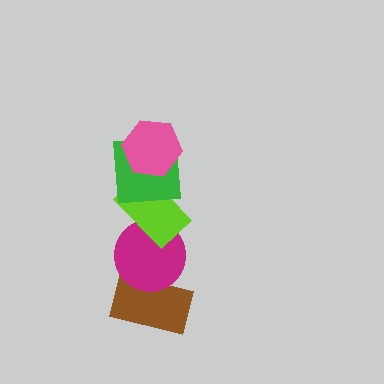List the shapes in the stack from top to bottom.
From top to bottom: the pink hexagon, the green square, the lime rectangle, the magenta circle, the brown rectangle.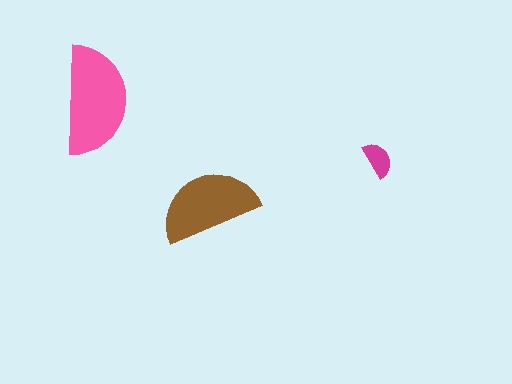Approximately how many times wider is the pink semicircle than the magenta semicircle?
About 3 times wider.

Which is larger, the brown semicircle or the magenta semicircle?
The brown one.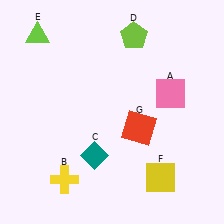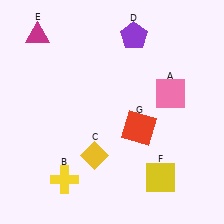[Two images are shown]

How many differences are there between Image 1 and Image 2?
There are 3 differences between the two images.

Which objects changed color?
C changed from teal to yellow. D changed from lime to purple. E changed from lime to magenta.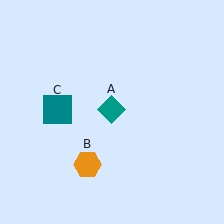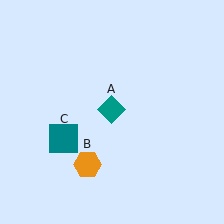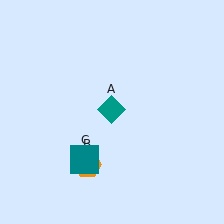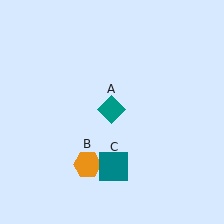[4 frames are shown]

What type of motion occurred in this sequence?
The teal square (object C) rotated counterclockwise around the center of the scene.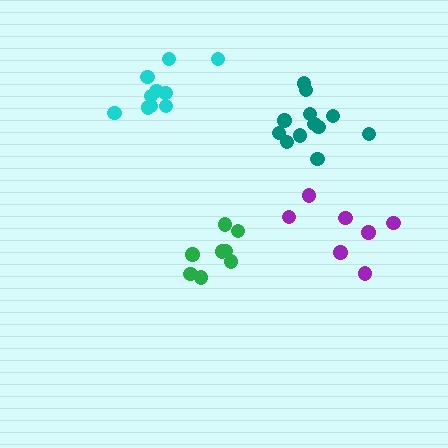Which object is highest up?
The cyan cluster is topmost.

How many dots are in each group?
Group 1: 10 dots, Group 2: 7 dots, Group 3: 8 dots, Group 4: 12 dots (37 total).